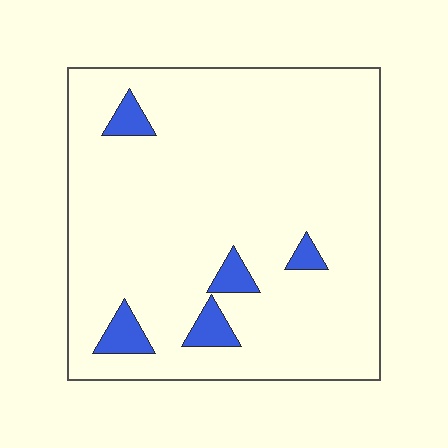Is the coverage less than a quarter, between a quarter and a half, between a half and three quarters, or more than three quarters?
Less than a quarter.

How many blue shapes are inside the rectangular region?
5.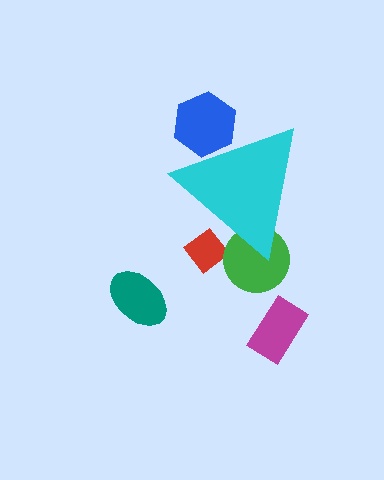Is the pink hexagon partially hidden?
Yes, the pink hexagon is partially hidden behind the cyan triangle.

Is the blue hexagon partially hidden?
Yes, the blue hexagon is partially hidden behind the cyan triangle.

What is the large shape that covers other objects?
A cyan triangle.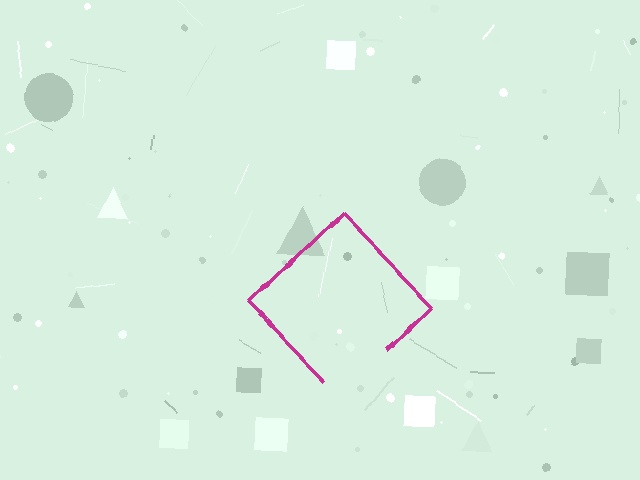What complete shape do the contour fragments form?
The contour fragments form a diamond.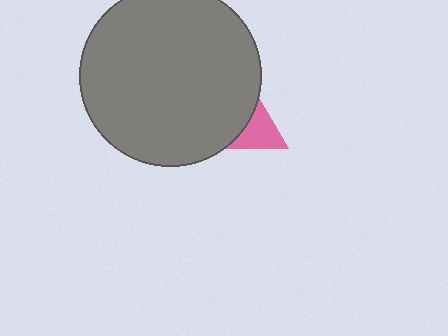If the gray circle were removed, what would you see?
You would see the complete pink triangle.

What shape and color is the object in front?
The object in front is a gray circle.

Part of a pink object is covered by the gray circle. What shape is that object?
It is a triangle.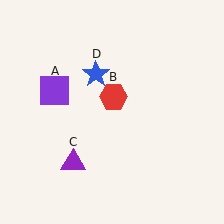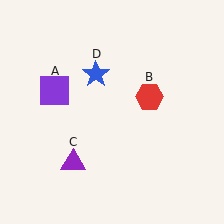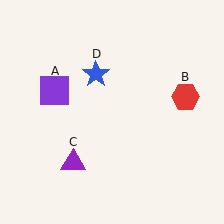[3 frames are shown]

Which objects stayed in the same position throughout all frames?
Purple square (object A) and purple triangle (object C) and blue star (object D) remained stationary.